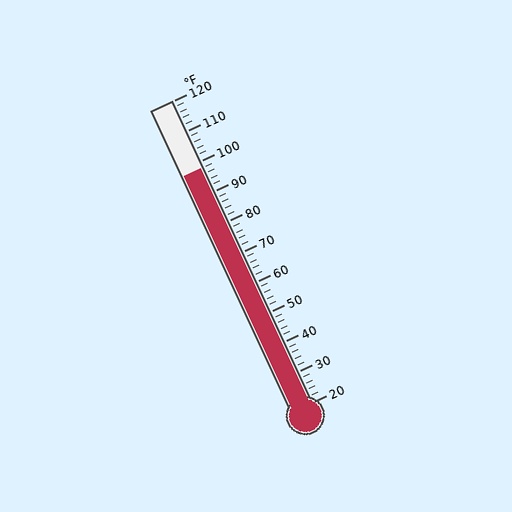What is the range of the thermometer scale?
The thermometer scale ranges from 20°F to 120°F.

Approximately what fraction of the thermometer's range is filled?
The thermometer is filled to approximately 80% of its range.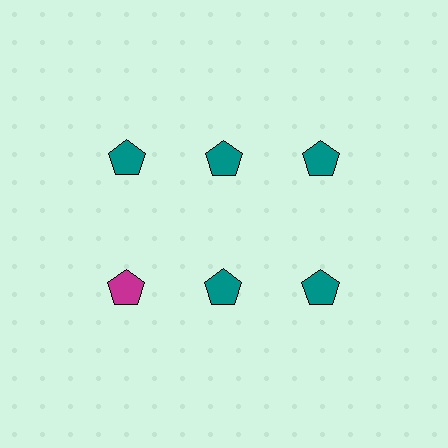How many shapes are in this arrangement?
There are 6 shapes arranged in a grid pattern.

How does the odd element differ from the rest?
It has a different color: magenta instead of teal.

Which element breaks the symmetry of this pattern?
The magenta pentagon in the second row, leftmost column breaks the symmetry. All other shapes are teal pentagons.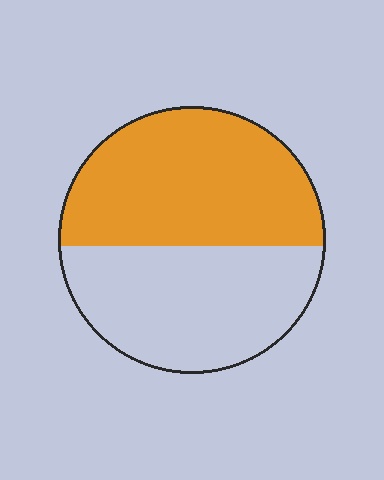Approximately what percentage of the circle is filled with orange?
Approximately 55%.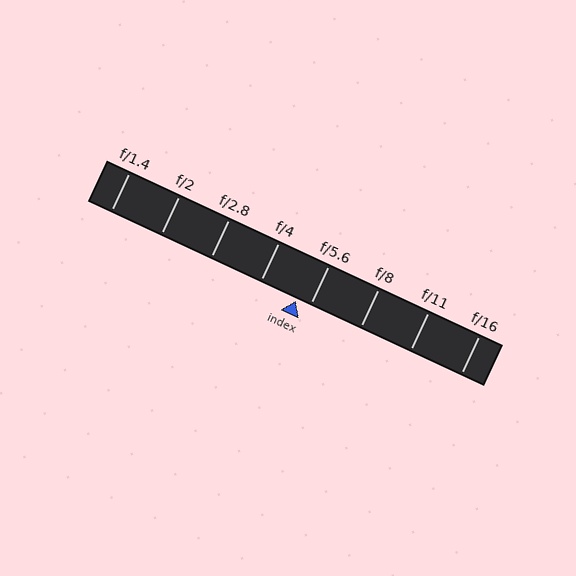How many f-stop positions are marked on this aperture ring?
There are 8 f-stop positions marked.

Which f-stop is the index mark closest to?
The index mark is closest to f/5.6.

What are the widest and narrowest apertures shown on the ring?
The widest aperture shown is f/1.4 and the narrowest is f/16.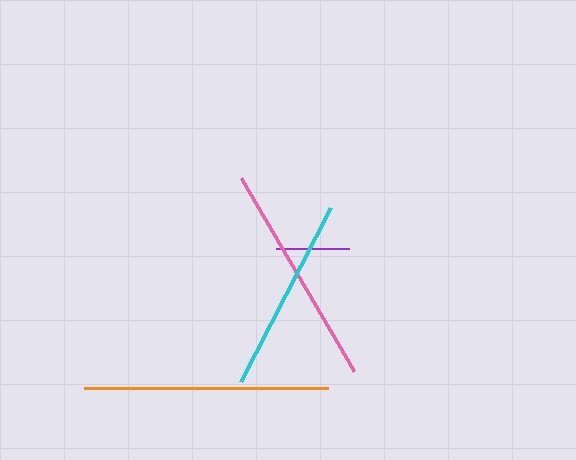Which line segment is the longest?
The orange line is the longest at approximately 244 pixels.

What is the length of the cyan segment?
The cyan segment is approximately 196 pixels long.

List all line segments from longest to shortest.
From longest to shortest: orange, pink, cyan, purple.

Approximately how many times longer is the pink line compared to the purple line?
The pink line is approximately 3.1 times the length of the purple line.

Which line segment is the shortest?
The purple line is the shortest at approximately 72 pixels.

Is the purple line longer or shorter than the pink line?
The pink line is longer than the purple line.